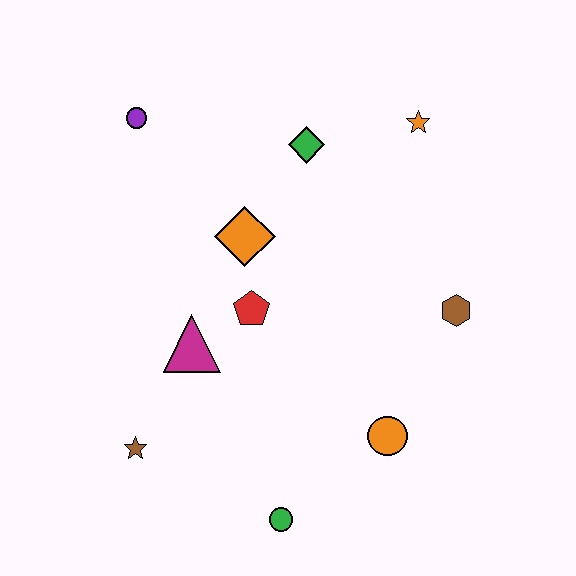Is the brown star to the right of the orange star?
No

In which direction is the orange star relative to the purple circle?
The orange star is to the right of the purple circle.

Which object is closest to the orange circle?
The green circle is closest to the orange circle.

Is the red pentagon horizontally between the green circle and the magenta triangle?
Yes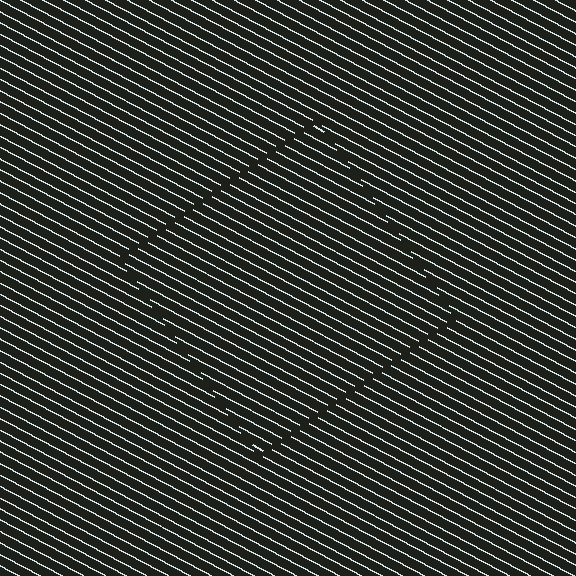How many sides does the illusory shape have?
4 sides — the line-ends trace a square.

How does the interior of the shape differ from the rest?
The interior of the shape contains the same grating, shifted by half a period — the contour is defined by the phase discontinuity where line-ends from the inner and outer gratings abut.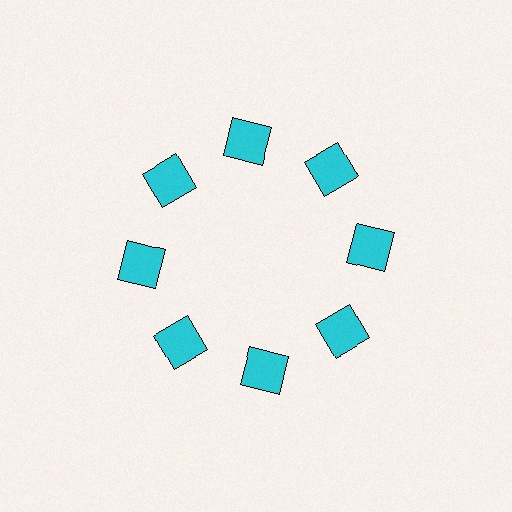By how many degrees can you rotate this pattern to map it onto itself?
The pattern maps onto itself every 45 degrees of rotation.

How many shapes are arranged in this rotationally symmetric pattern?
There are 8 shapes, arranged in 8 groups of 1.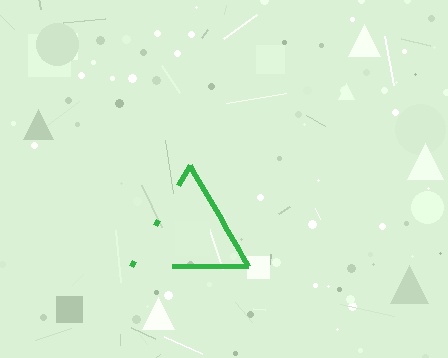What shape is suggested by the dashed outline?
The dashed outline suggests a triangle.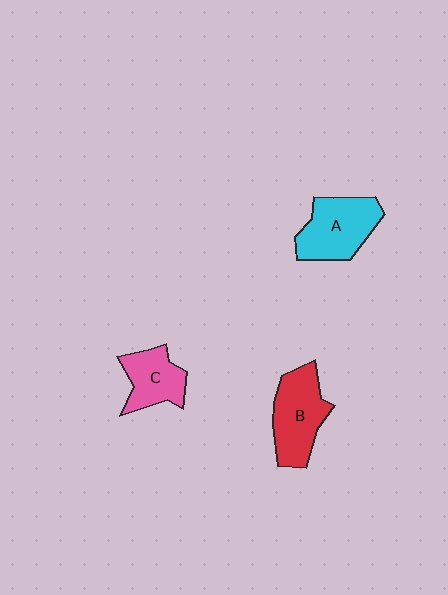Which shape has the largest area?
Shape A (cyan).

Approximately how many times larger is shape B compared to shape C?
Approximately 1.4 times.